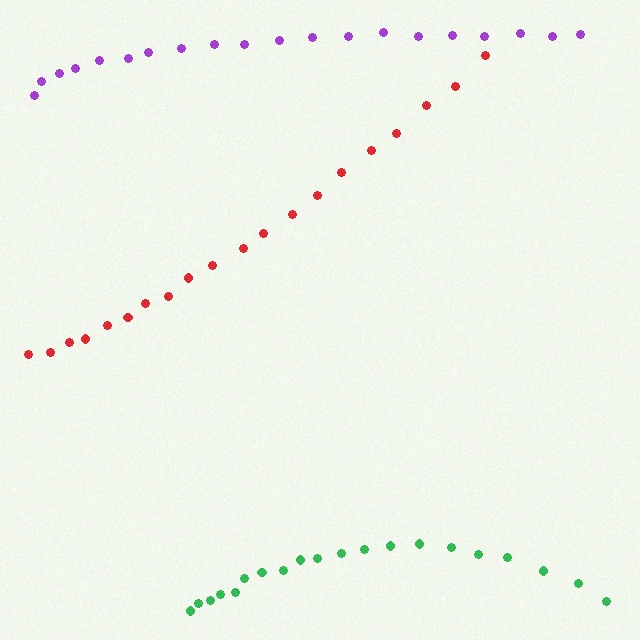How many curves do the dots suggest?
There are 3 distinct paths.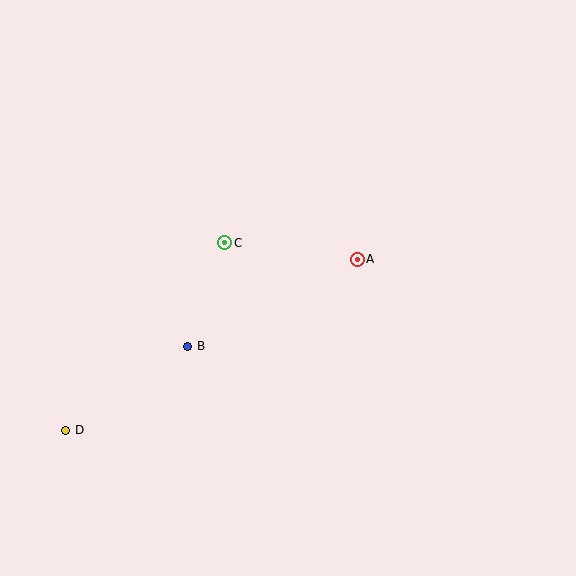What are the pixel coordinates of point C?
Point C is at (225, 243).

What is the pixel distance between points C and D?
The distance between C and D is 246 pixels.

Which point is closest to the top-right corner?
Point A is closest to the top-right corner.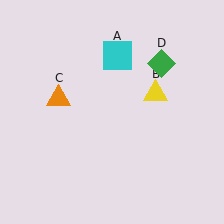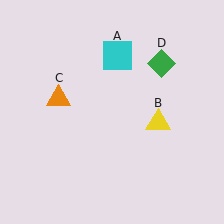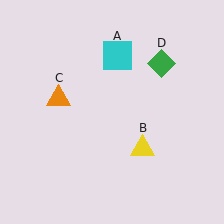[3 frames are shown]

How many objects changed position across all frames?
1 object changed position: yellow triangle (object B).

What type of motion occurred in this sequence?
The yellow triangle (object B) rotated clockwise around the center of the scene.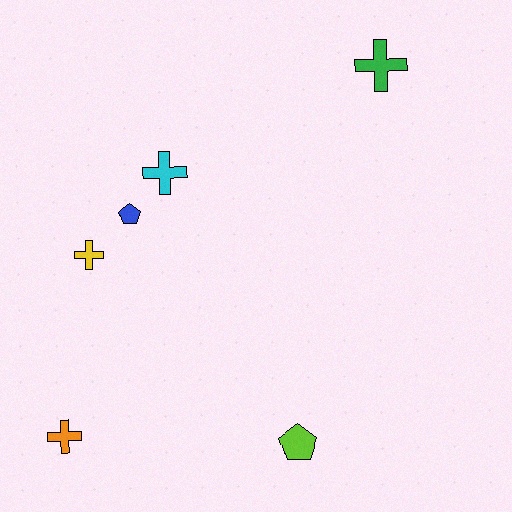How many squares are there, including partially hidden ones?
There are no squares.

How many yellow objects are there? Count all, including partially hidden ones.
There is 1 yellow object.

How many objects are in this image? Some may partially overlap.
There are 6 objects.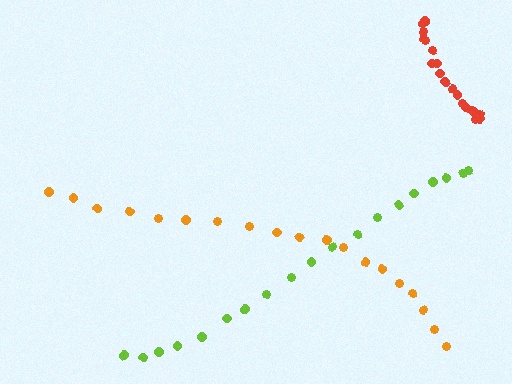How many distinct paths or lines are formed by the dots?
There are 3 distinct paths.